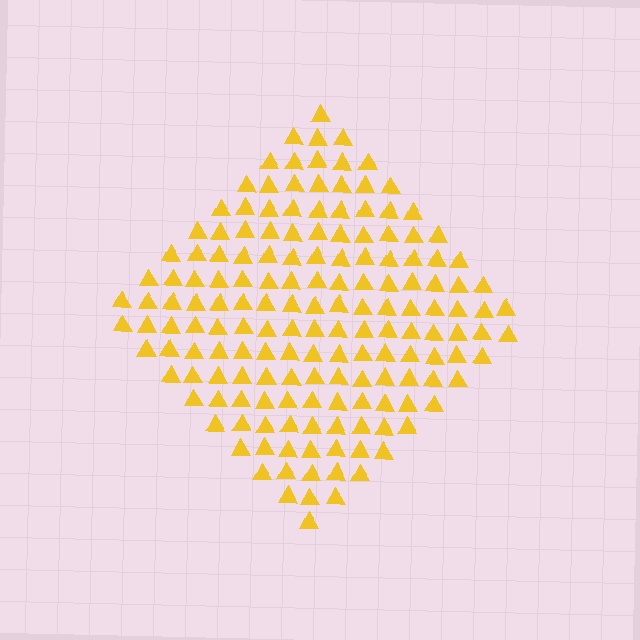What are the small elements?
The small elements are triangles.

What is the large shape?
The large shape is a diamond.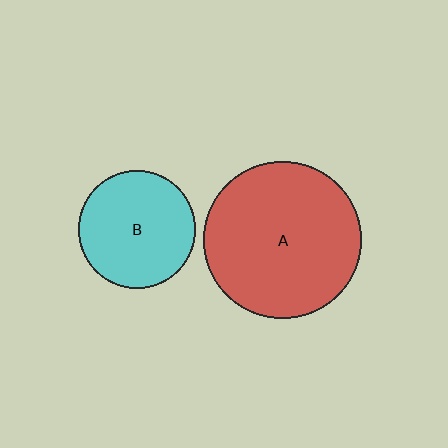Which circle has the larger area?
Circle A (red).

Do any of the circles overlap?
No, none of the circles overlap.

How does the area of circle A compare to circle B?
Approximately 1.8 times.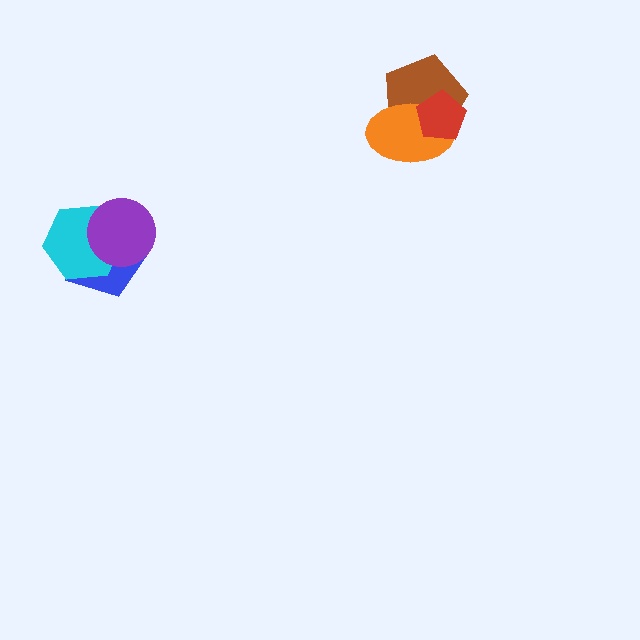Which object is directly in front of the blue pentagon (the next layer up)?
The cyan hexagon is directly in front of the blue pentagon.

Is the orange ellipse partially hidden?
Yes, it is partially covered by another shape.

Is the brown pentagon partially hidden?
Yes, it is partially covered by another shape.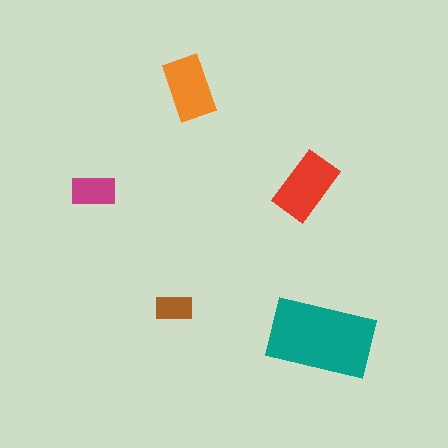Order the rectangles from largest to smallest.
the teal one, the red one, the orange one, the magenta one, the brown one.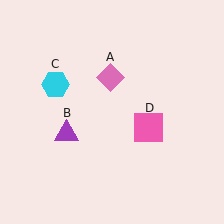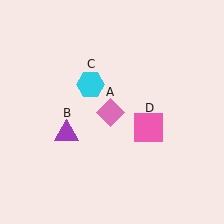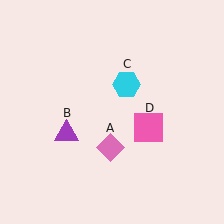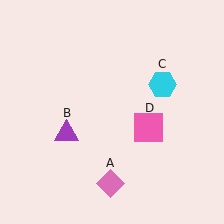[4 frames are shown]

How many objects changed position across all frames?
2 objects changed position: pink diamond (object A), cyan hexagon (object C).